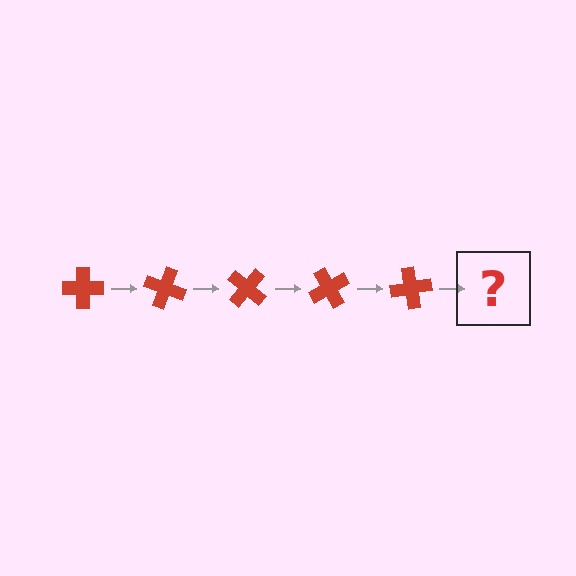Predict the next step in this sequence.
The next step is a red cross rotated 100 degrees.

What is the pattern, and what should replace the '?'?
The pattern is that the cross rotates 20 degrees each step. The '?' should be a red cross rotated 100 degrees.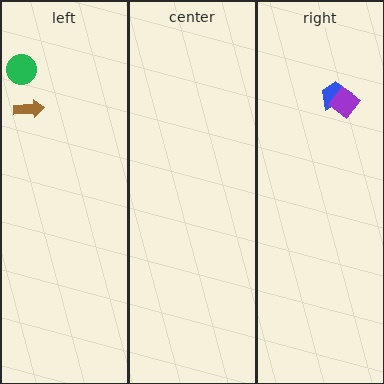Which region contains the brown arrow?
The left region.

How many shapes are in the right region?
2.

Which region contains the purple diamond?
The right region.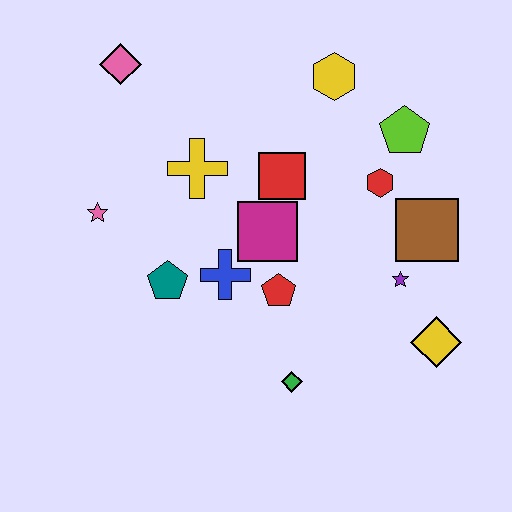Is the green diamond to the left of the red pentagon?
No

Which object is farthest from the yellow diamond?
The pink diamond is farthest from the yellow diamond.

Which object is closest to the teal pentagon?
The blue cross is closest to the teal pentagon.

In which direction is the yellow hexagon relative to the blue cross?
The yellow hexagon is above the blue cross.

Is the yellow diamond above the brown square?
No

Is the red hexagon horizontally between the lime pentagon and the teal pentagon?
Yes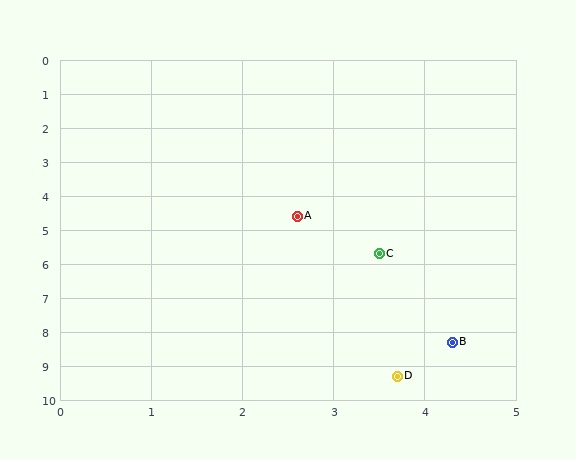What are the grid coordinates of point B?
Point B is at approximately (4.3, 8.3).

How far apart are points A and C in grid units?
Points A and C are about 1.4 grid units apart.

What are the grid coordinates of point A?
Point A is at approximately (2.6, 4.6).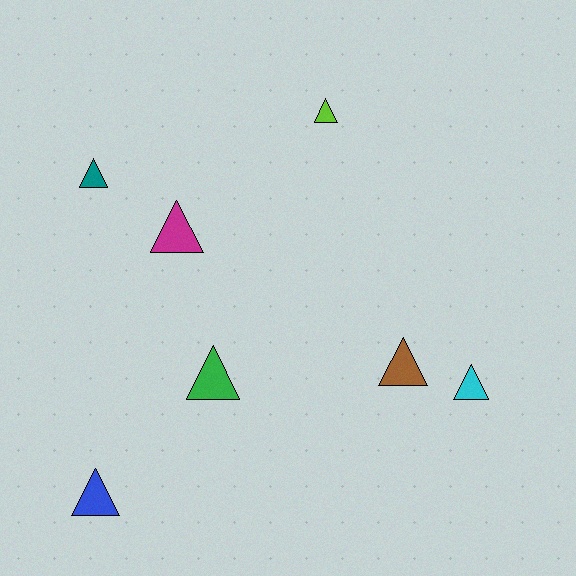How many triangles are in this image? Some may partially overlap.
There are 7 triangles.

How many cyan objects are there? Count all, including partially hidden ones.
There is 1 cyan object.